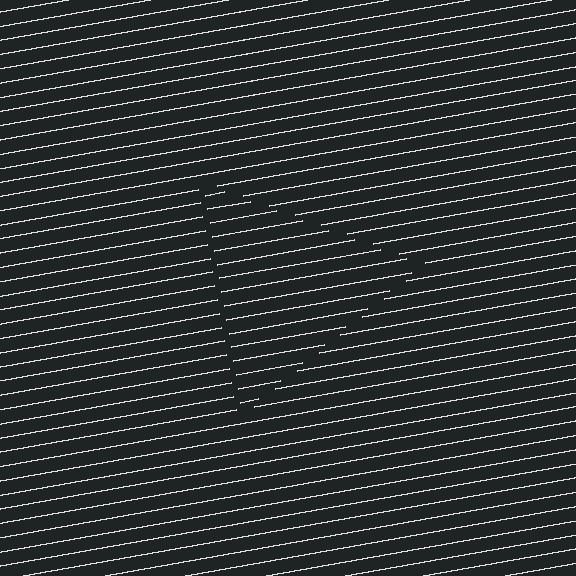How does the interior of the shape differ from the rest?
The interior of the shape contains the same grating, shifted by half a period — the contour is defined by the phase discontinuity where line-ends from the inner and outer gratings abut.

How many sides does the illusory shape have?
3 sides — the line-ends trace a triangle.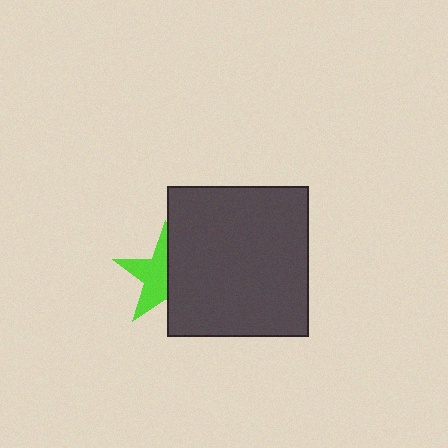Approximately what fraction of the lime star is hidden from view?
Roughly 46% of the lime star is hidden behind the dark gray rectangle.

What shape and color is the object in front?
The object in front is a dark gray rectangle.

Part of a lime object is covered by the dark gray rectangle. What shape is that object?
It is a star.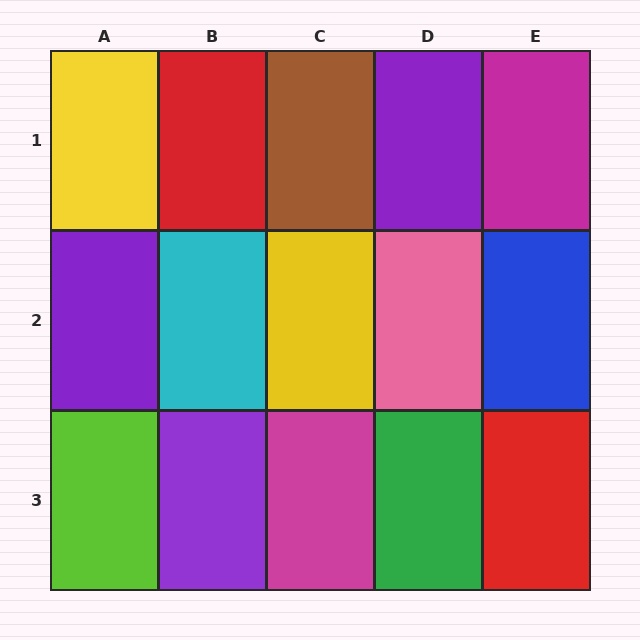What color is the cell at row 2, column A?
Purple.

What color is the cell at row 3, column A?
Lime.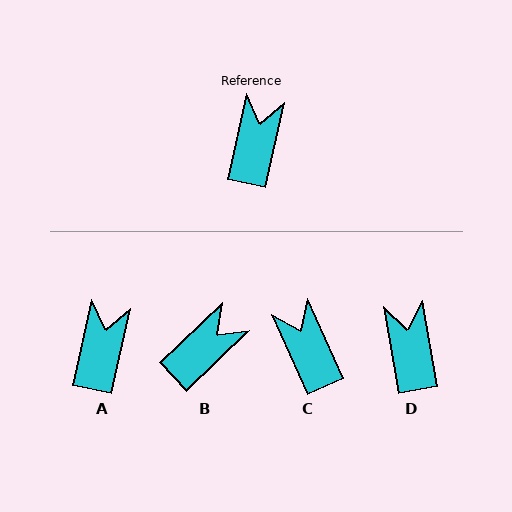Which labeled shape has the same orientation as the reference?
A.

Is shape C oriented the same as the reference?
No, it is off by about 37 degrees.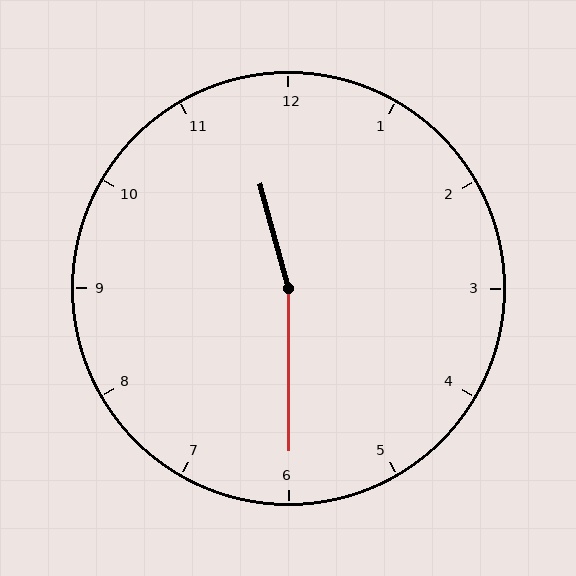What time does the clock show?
11:30.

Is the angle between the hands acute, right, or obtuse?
It is obtuse.